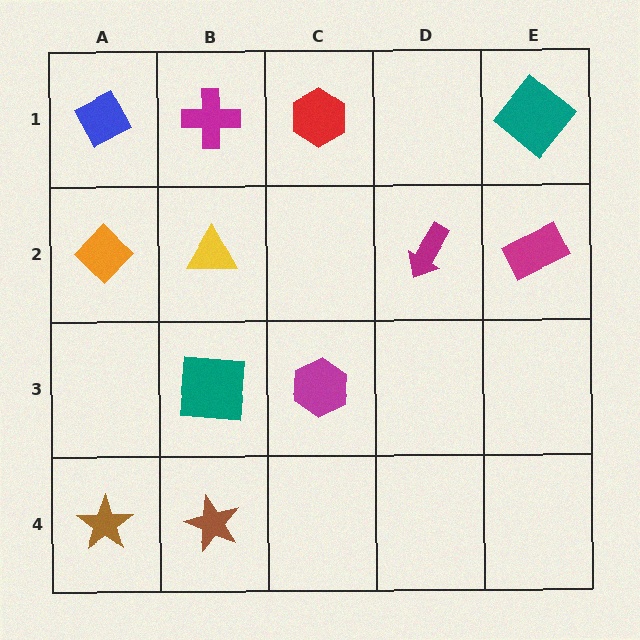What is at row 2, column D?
A magenta arrow.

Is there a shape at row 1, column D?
No, that cell is empty.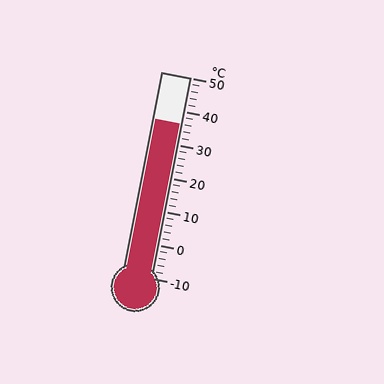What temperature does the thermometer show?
The thermometer shows approximately 36°C.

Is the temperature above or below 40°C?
The temperature is below 40°C.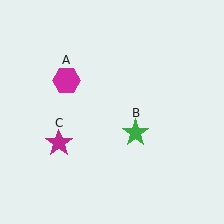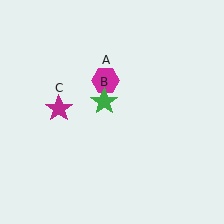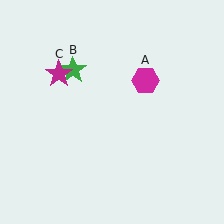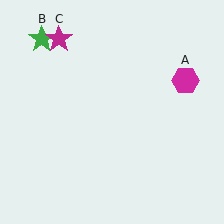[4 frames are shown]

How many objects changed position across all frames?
3 objects changed position: magenta hexagon (object A), green star (object B), magenta star (object C).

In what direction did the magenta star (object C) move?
The magenta star (object C) moved up.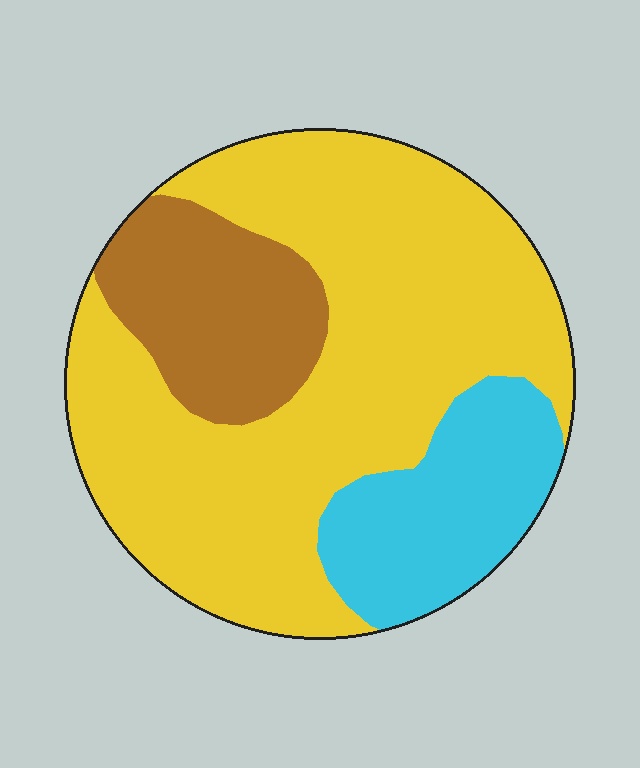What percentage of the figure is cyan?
Cyan covers about 20% of the figure.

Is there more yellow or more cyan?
Yellow.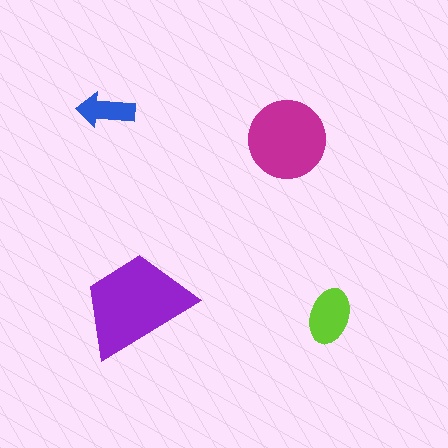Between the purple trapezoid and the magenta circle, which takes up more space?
The purple trapezoid.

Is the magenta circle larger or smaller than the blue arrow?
Larger.